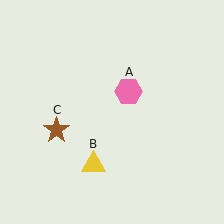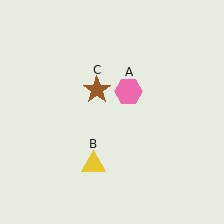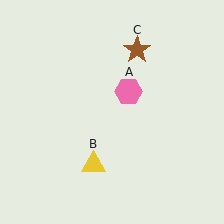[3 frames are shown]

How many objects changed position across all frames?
1 object changed position: brown star (object C).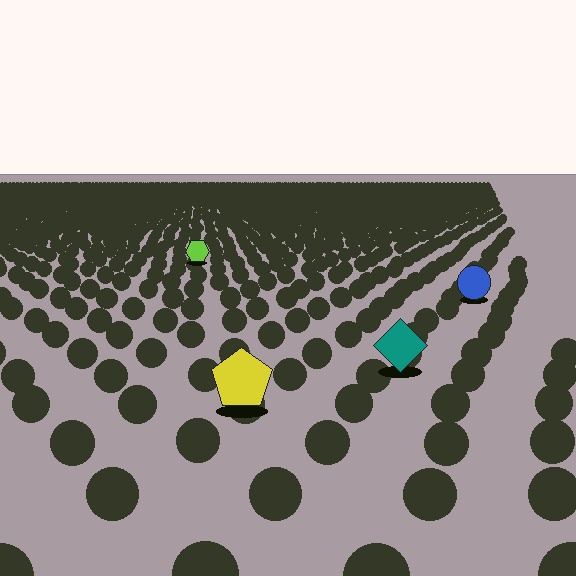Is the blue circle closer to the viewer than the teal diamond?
No. The teal diamond is closer — you can tell from the texture gradient: the ground texture is coarser near it.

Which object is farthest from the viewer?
The lime hexagon is farthest from the viewer. It appears smaller and the ground texture around it is denser.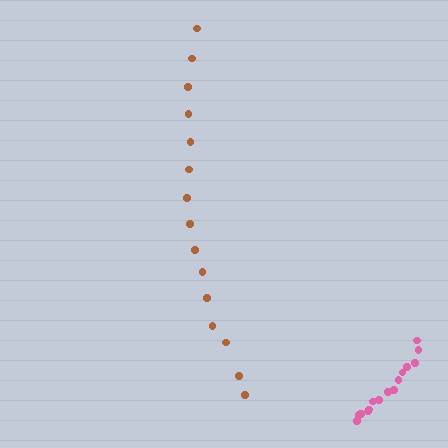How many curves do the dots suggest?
There are 2 distinct paths.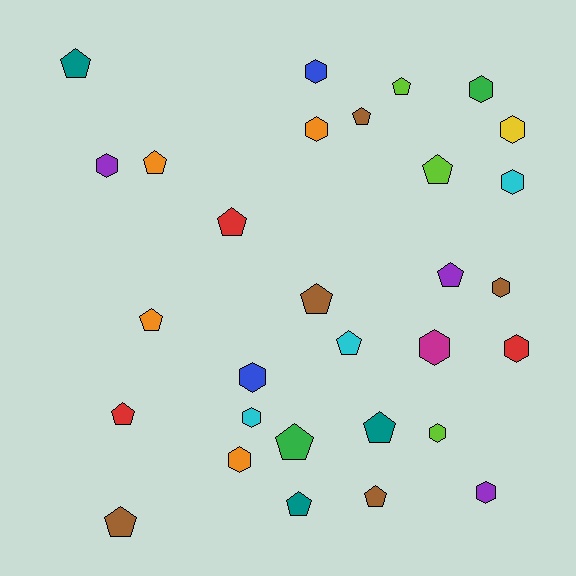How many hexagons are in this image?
There are 14 hexagons.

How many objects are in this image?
There are 30 objects.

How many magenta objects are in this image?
There is 1 magenta object.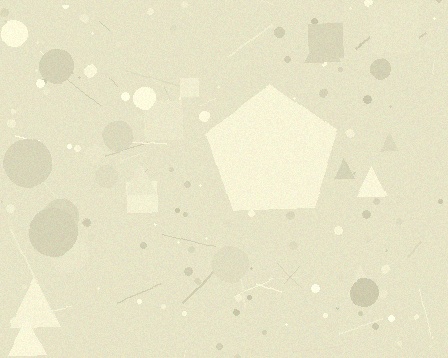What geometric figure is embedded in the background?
A pentagon is embedded in the background.